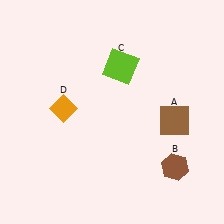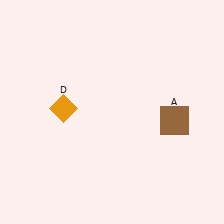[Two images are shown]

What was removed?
The brown hexagon (B), the lime square (C) were removed in Image 2.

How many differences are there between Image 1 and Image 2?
There are 2 differences between the two images.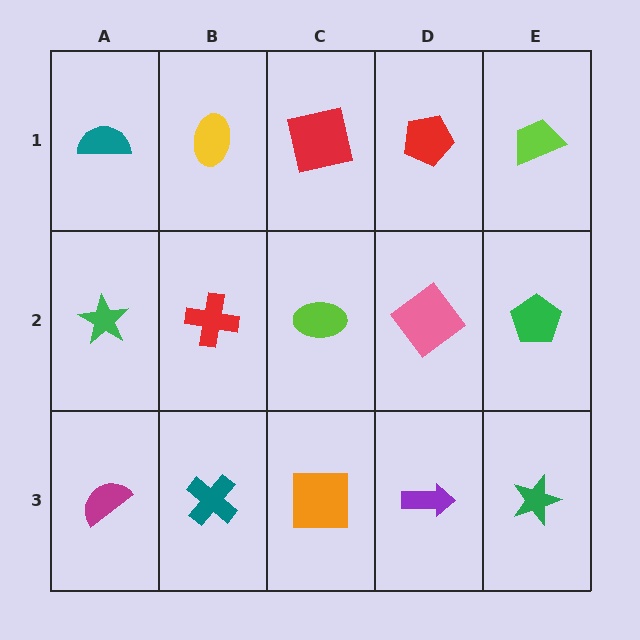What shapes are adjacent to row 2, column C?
A red square (row 1, column C), an orange square (row 3, column C), a red cross (row 2, column B), a pink diamond (row 2, column D).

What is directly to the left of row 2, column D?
A lime ellipse.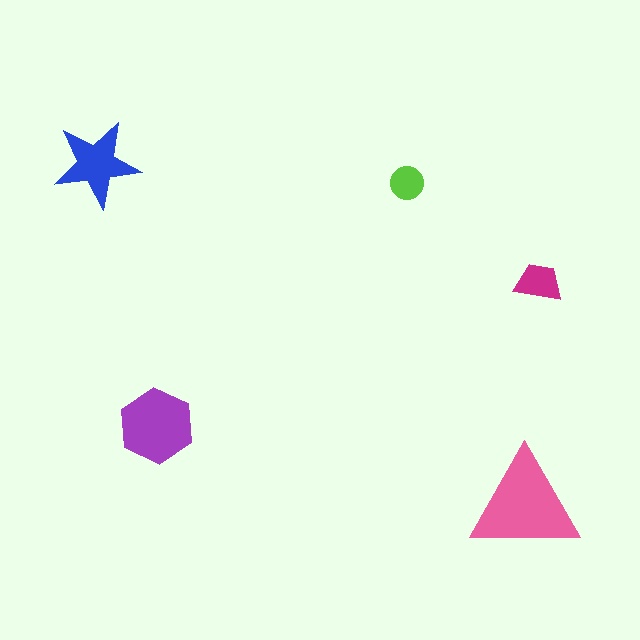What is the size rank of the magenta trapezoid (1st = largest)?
4th.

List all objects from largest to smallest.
The pink triangle, the purple hexagon, the blue star, the magenta trapezoid, the lime circle.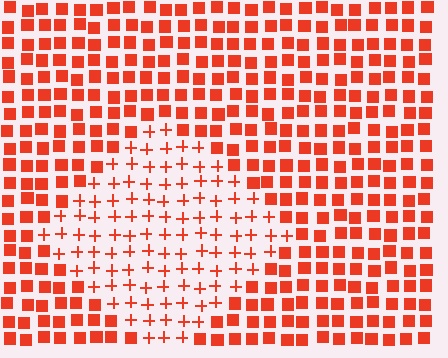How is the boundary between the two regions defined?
The boundary is defined by a change in element shape: plus signs inside vs. squares outside. All elements share the same color and spacing.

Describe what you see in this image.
The image is filled with small red elements arranged in a uniform grid. A diamond-shaped region contains plus signs, while the surrounding area contains squares. The boundary is defined purely by the change in element shape.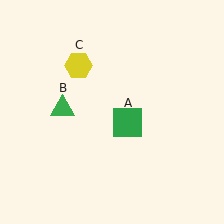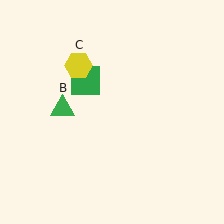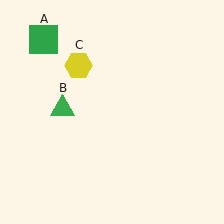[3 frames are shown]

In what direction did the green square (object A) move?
The green square (object A) moved up and to the left.